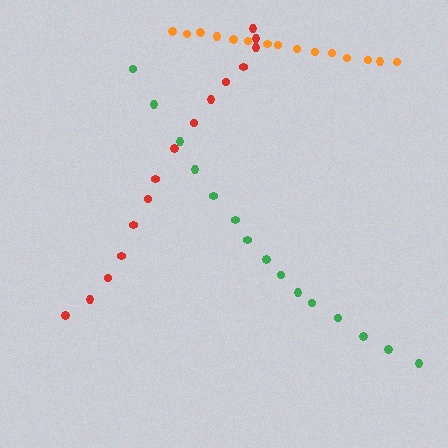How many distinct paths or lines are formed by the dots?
There are 3 distinct paths.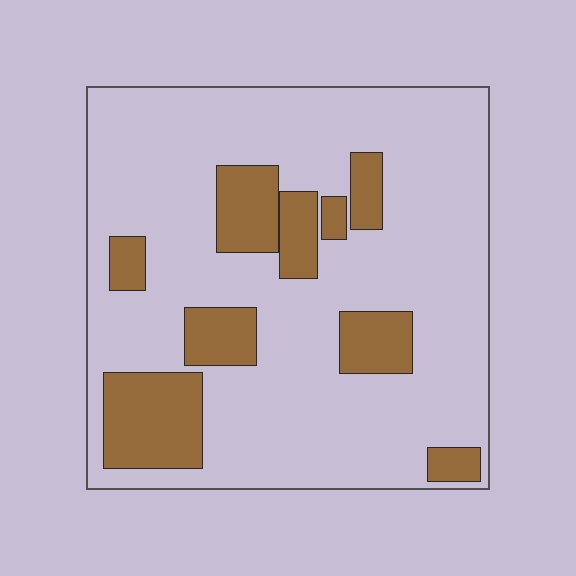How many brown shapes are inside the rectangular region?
9.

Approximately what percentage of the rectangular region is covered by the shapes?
Approximately 20%.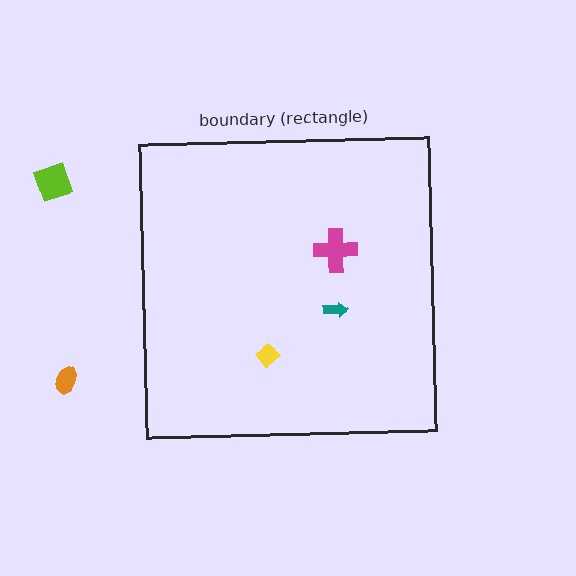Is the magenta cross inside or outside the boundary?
Inside.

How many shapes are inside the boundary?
3 inside, 2 outside.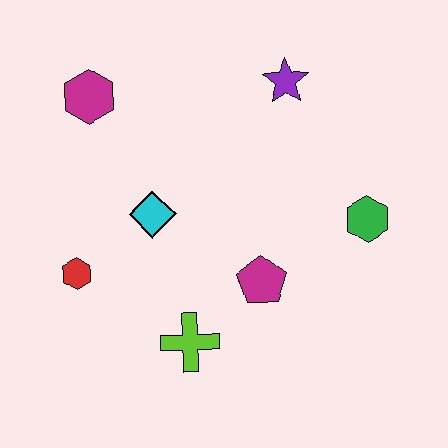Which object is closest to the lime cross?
The magenta pentagon is closest to the lime cross.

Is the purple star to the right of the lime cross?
Yes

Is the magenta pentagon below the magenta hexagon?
Yes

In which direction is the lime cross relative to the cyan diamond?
The lime cross is below the cyan diamond.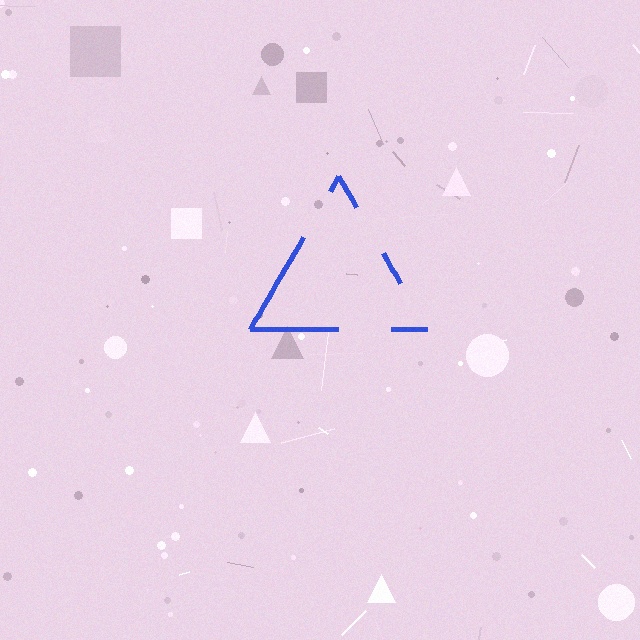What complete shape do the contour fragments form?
The contour fragments form a triangle.